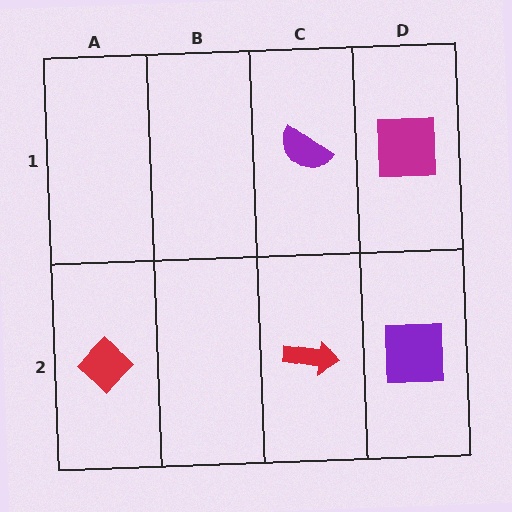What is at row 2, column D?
A purple square.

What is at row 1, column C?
A purple semicircle.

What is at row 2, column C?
A red arrow.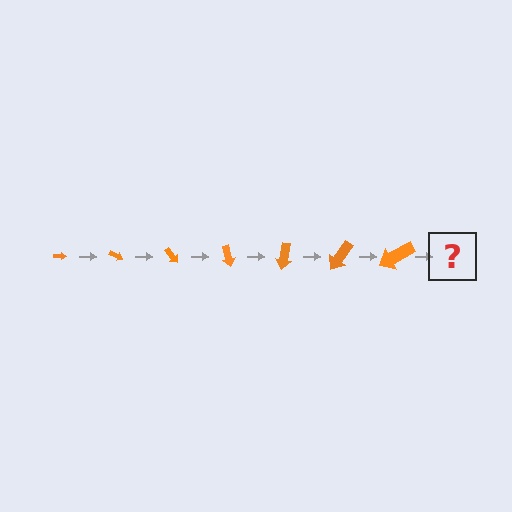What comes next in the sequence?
The next element should be an arrow, larger than the previous one and rotated 175 degrees from the start.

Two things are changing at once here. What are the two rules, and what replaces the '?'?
The two rules are that the arrow grows larger each step and it rotates 25 degrees each step. The '?' should be an arrow, larger than the previous one and rotated 175 degrees from the start.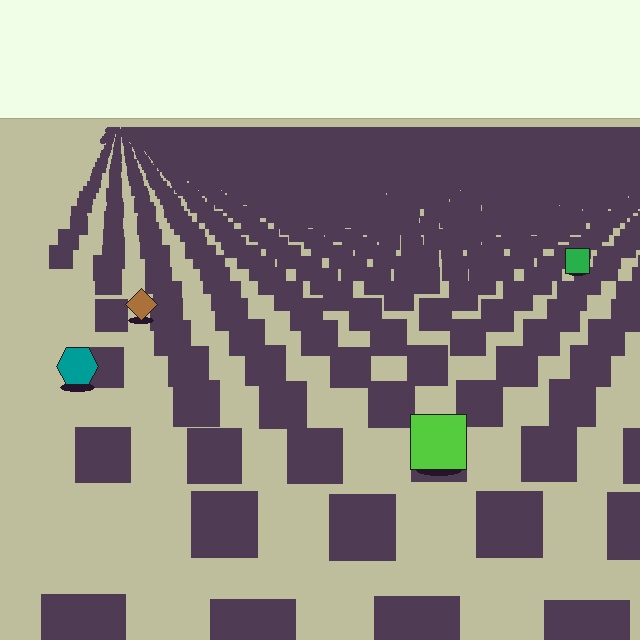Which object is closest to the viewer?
The lime square is closest. The texture marks near it are larger and more spread out.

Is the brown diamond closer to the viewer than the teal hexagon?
No. The teal hexagon is closer — you can tell from the texture gradient: the ground texture is coarser near it.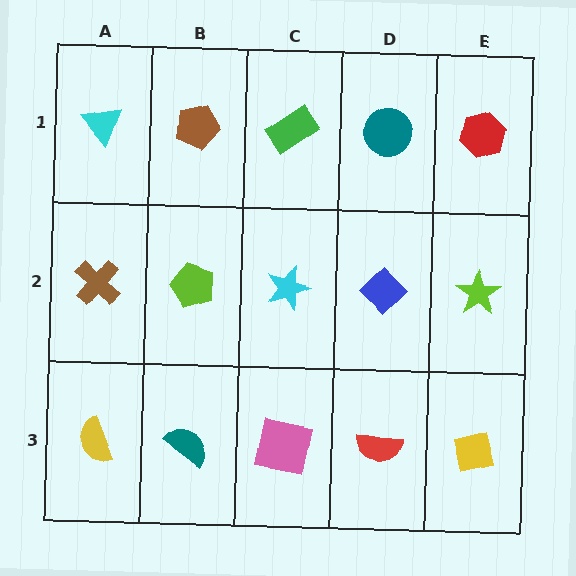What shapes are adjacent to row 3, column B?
A lime pentagon (row 2, column B), a yellow semicircle (row 3, column A), a pink square (row 3, column C).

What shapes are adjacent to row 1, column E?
A lime star (row 2, column E), a teal circle (row 1, column D).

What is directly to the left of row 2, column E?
A blue diamond.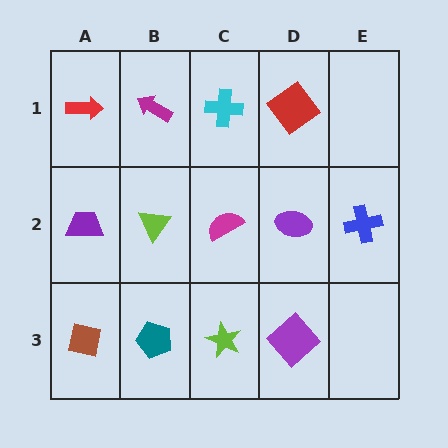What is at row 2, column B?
A lime triangle.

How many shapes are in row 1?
4 shapes.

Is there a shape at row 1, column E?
No, that cell is empty.